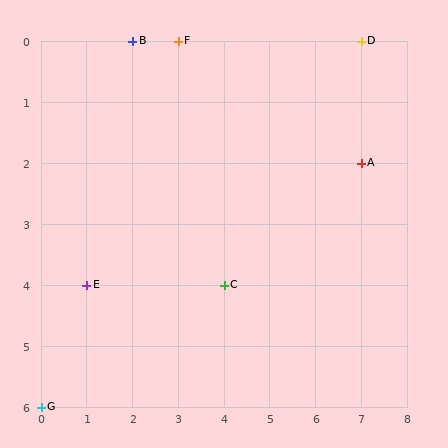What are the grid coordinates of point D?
Point D is at grid coordinates (7, 0).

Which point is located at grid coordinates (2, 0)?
Point B is at (2, 0).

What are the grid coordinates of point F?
Point F is at grid coordinates (3, 0).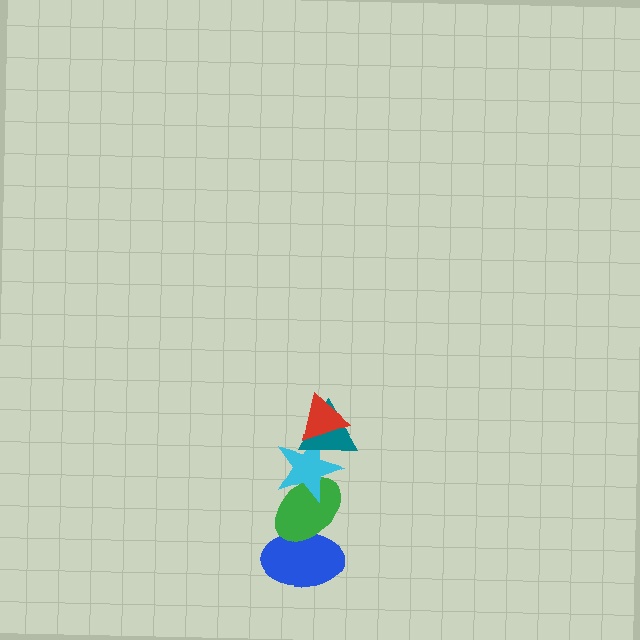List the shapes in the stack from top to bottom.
From top to bottom: the red triangle, the teal triangle, the cyan star, the green ellipse, the blue ellipse.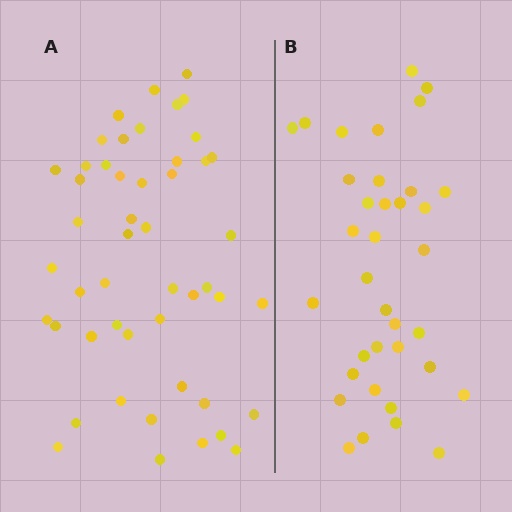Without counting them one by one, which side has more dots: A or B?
Region A (the left region) has more dots.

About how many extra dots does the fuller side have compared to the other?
Region A has approximately 15 more dots than region B.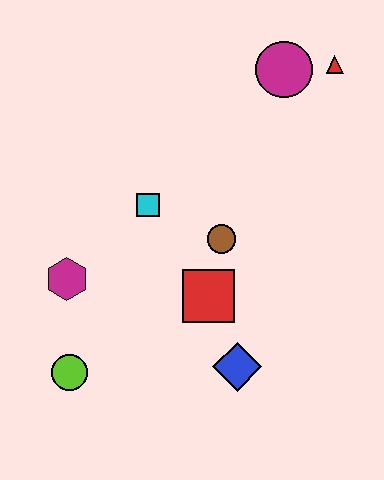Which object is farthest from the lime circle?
The red triangle is farthest from the lime circle.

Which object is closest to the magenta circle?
The red triangle is closest to the magenta circle.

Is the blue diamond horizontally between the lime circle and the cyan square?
No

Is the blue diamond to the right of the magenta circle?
No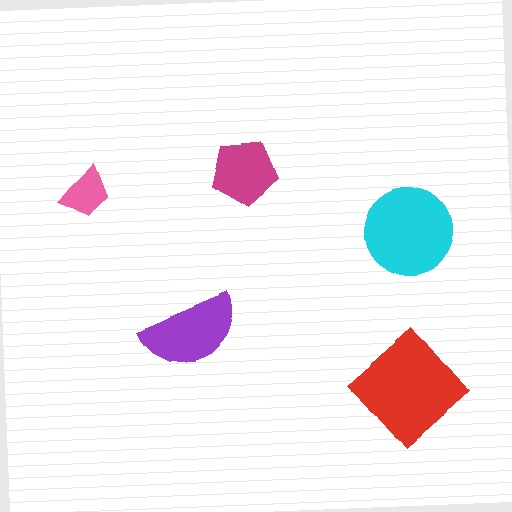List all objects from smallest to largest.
The pink trapezoid, the magenta pentagon, the purple semicircle, the cyan circle, the red diamond.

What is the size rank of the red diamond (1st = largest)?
1st.